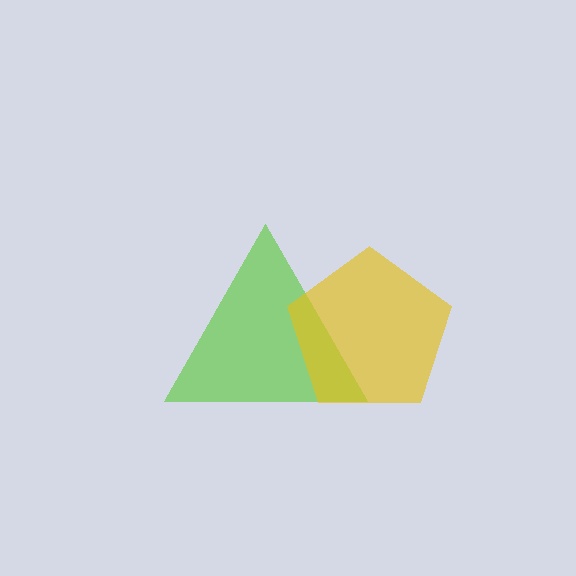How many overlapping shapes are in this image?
There are 2 overlapping shapes in the image.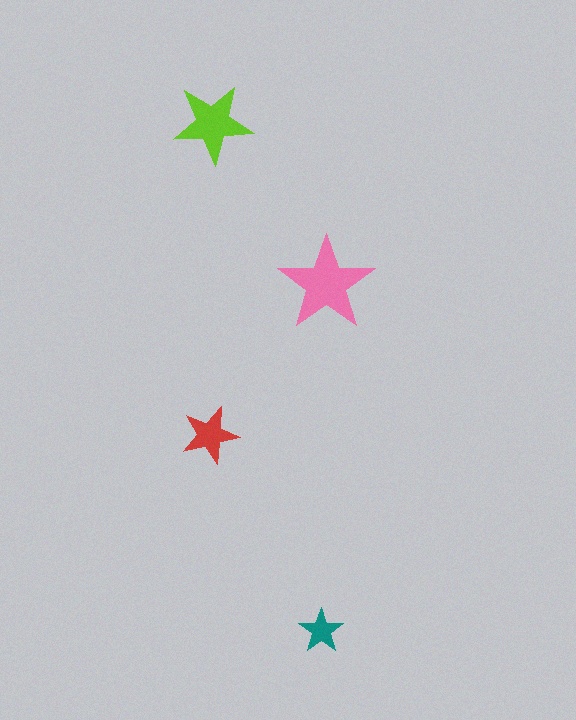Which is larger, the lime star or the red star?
The lime one.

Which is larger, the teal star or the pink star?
The pink one.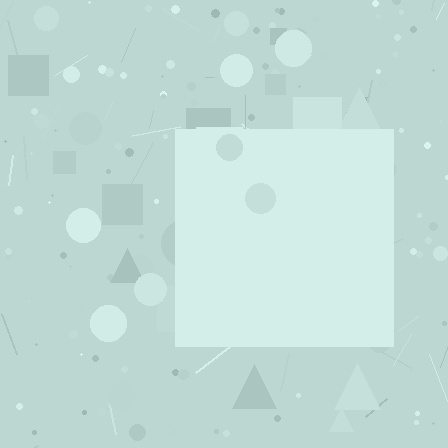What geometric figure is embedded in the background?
A square is embedded in the background.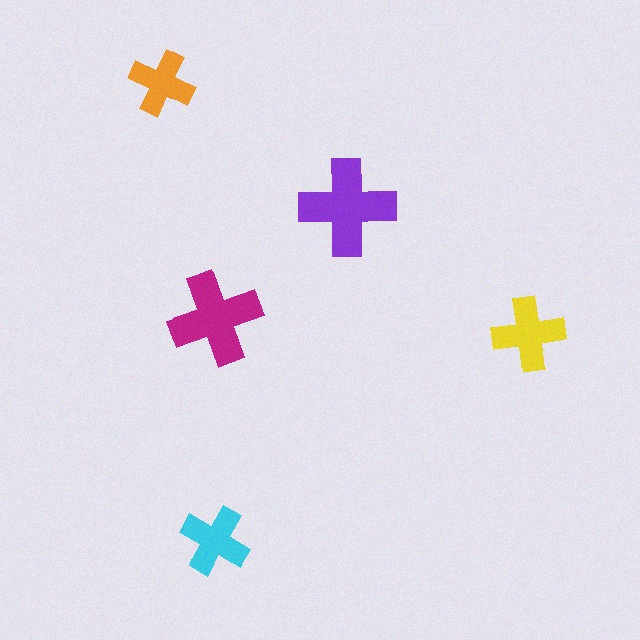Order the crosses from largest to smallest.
the purple one, the magenta one, the yellow one, the cyan one, the orange one.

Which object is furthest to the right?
The yellow cross is rightmost.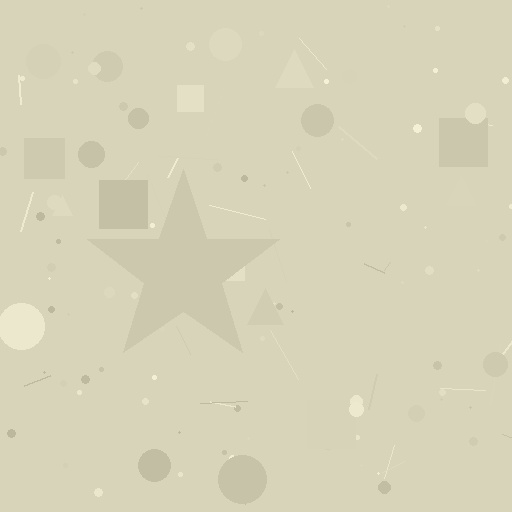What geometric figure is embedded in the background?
A star is embedded in the background.